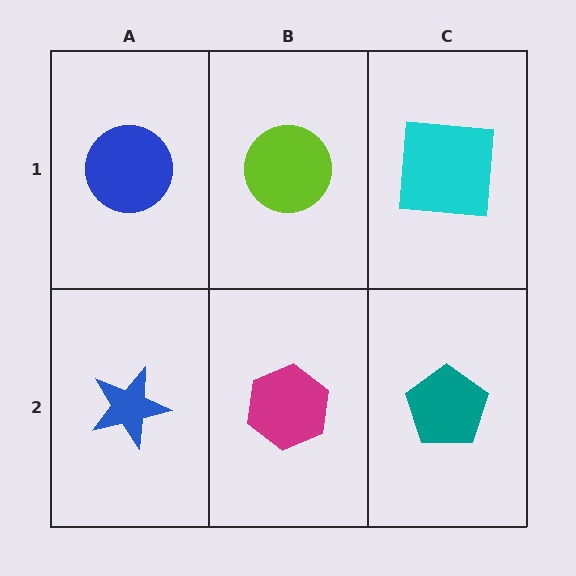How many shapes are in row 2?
3 shapes.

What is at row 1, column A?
A blue circle.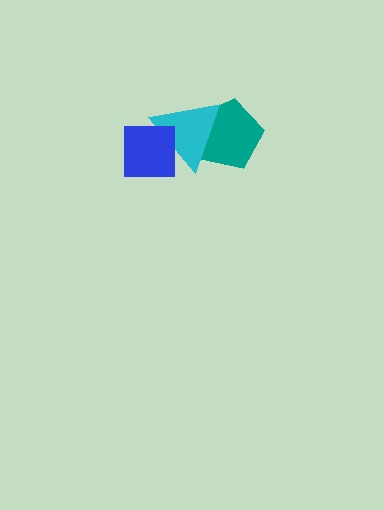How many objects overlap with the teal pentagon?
1 object overlaps with the teal pentagon.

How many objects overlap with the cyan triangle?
2 objects overlap with the cyan triangle.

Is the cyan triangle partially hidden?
Yes, it is partially covered by another shape.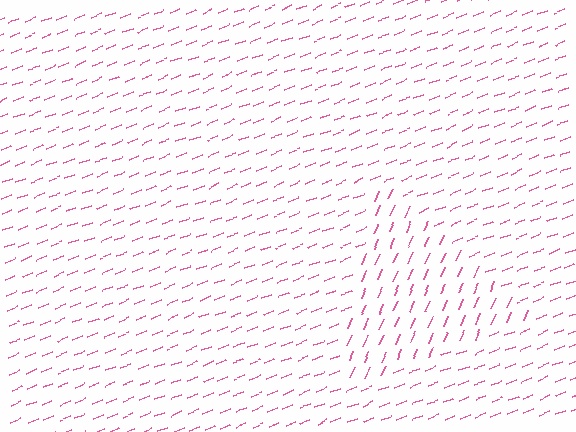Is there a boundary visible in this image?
Yes, there is a texture boundary formed by a change in line orientation.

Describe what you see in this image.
The image is filled with small pink line segments. A triangle region in the image has lines oriented differently from the surrounding lines, creating a visible texture boundary.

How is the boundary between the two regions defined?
The boundary is defined purely by a change in line orientation (approximately 45 degrees difference). All lines are the same color and thickness.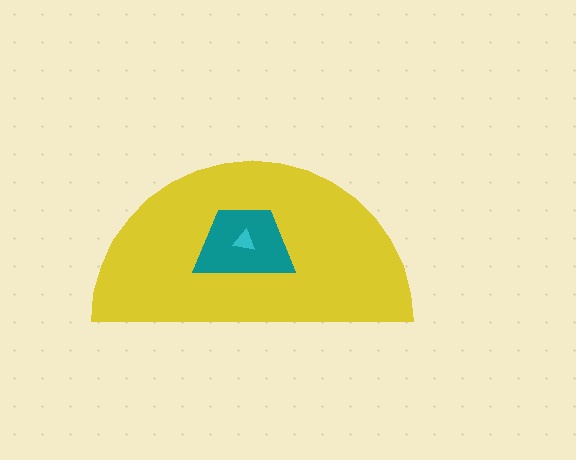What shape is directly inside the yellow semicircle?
The teal trapezoid.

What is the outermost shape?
The yellow semicircle.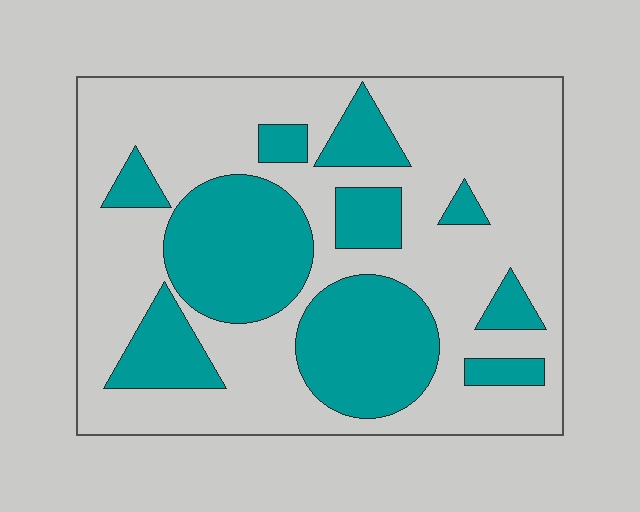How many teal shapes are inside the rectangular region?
10.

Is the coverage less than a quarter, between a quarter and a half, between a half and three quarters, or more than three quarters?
Between a quarter and a half.